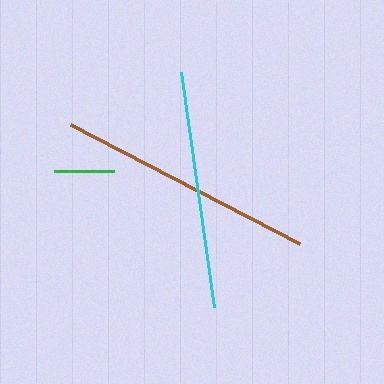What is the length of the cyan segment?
The cyan segment is approximately 238 pixels long.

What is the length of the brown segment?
The brown segment is approximately 259 pixels long.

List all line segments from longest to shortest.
From longest to shortest: brown, cyan, green.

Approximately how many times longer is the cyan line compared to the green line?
The cyan line is approximately 4.0 times the length of the green line.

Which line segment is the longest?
The brown line is the longest at approximately 259 pixels.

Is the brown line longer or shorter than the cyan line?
The brown line is longer than the cyan line.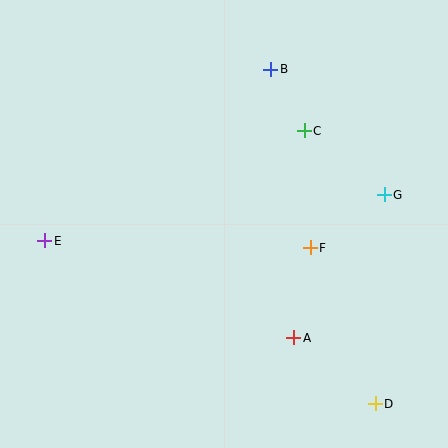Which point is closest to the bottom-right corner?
Point D is closest to the bottom-right corner.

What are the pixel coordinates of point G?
Point G is at (384, 195).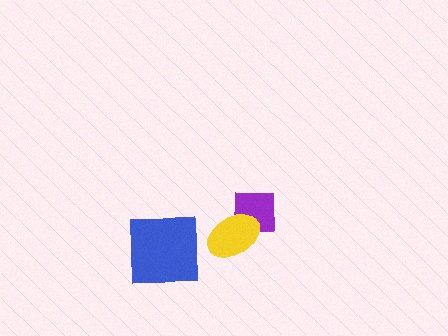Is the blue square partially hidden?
No, no other shape covers it.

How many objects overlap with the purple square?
1 object overlaps with the purple square.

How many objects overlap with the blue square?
0 objects overlap with the blue square.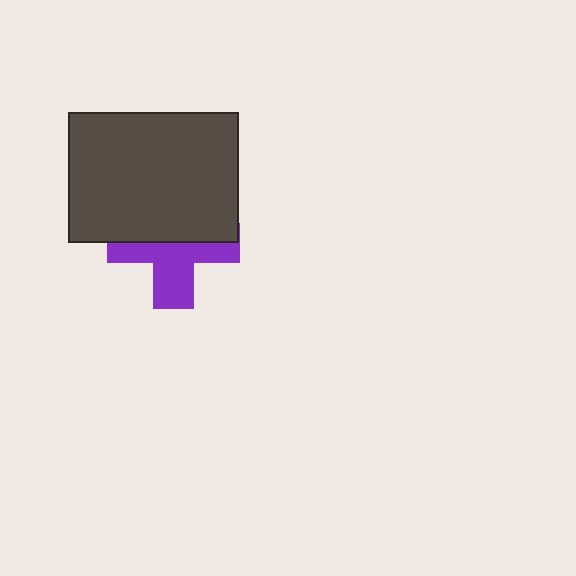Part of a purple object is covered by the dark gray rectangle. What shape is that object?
It is a cross.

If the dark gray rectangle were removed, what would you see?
You would see the complete purple cross.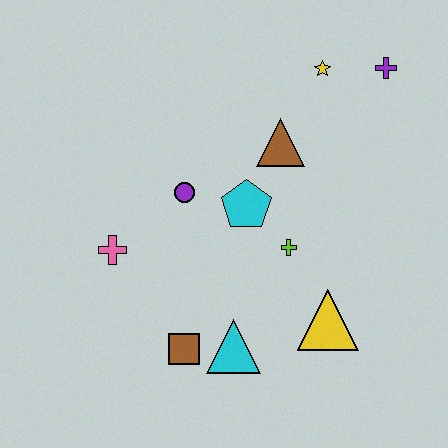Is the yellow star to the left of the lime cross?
No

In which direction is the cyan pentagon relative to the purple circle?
The cyan pentagon is to the right of the purple circle.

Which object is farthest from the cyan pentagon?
The purple cross is farthest from the cyan pentagon.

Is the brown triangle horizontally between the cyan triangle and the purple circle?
No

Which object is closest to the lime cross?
The cyan pentagon is closest to the lime cross.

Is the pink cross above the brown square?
Yes